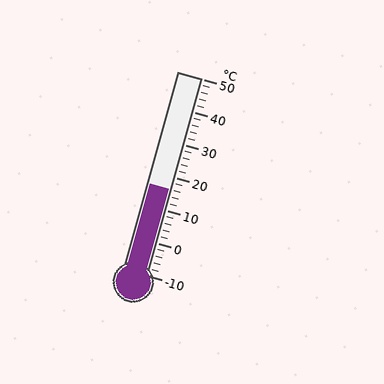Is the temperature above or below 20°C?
The temperature is below 20°C.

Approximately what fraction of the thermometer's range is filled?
The thermometer is filled to approximately 45% of its range.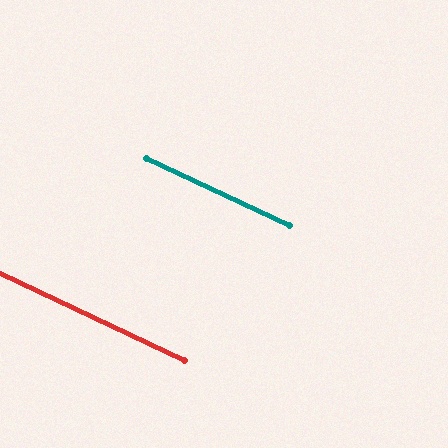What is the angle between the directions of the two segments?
Approximately 0 degrees.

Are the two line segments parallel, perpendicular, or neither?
Parallel — their directions differ by only 0.1°.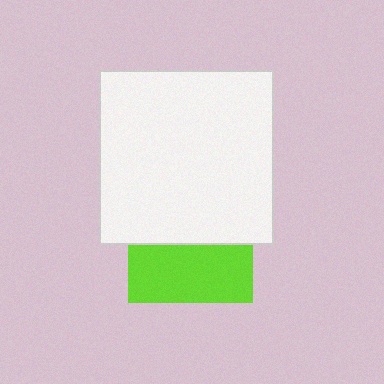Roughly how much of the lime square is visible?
About half of it is visible (roughly 46%).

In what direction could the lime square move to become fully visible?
The lime square could move down. That would shift it out from behind the white square entirely.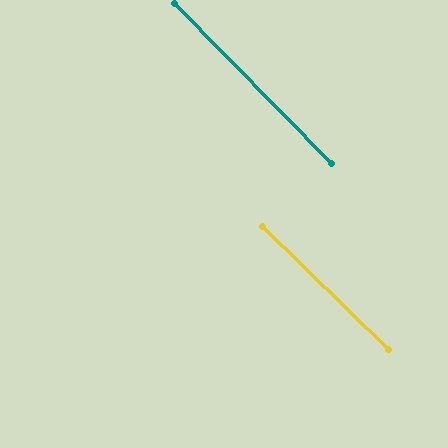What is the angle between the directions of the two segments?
Approximately 1 degree.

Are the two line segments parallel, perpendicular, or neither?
Parallel — their directions differ by only 1.3°.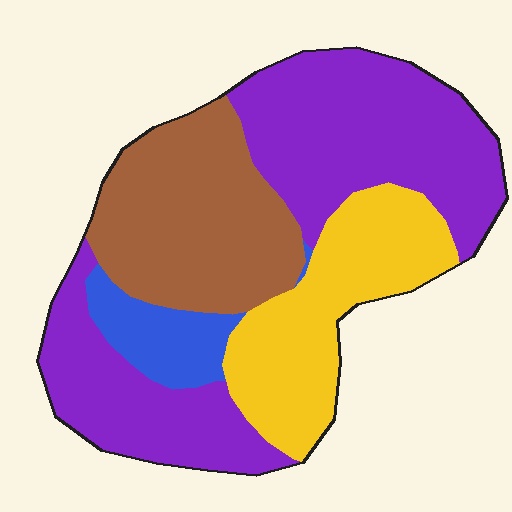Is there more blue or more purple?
Purple.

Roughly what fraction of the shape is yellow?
Yellow takes up less than a quarter of the shape.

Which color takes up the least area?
Blue, at roughly 10%.